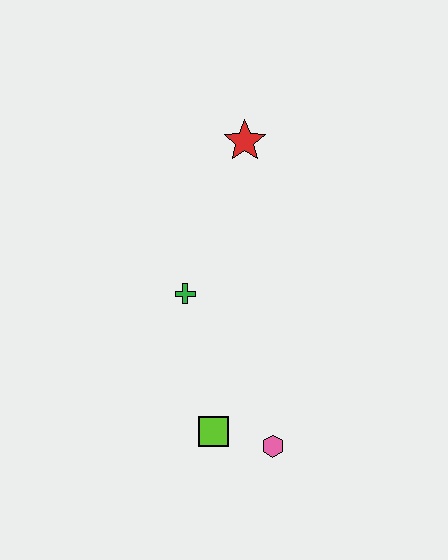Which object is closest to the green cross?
The lime square is closest to the green cross.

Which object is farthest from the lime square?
The red star is farthest from the lime square.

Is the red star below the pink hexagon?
No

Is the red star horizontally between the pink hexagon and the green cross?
Yes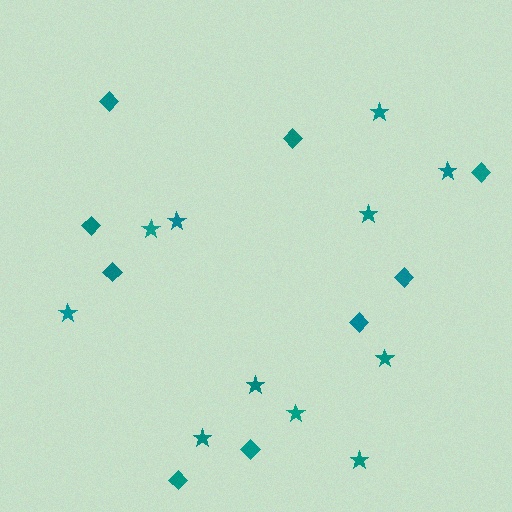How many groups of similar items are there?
There are 2 groups: one group of stars (11) and one group of diamonds (9).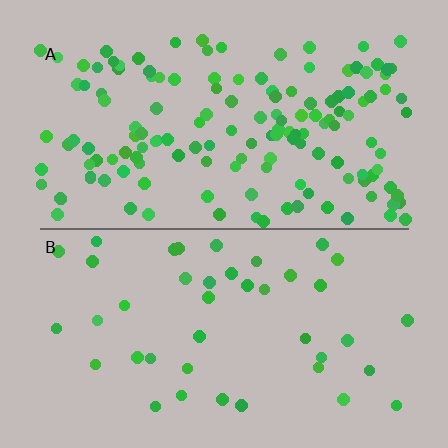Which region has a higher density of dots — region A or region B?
A (the top).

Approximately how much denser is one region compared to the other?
Approximately 3.5× — region A over region B.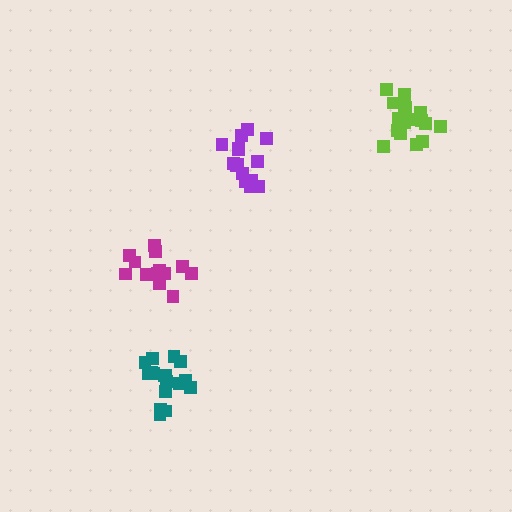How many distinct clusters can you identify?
There are 4 distinct clusters.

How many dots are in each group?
Group 1: 17 dots, Group 2: 15 dots, Group 3: 15 dots, Group 4: 18 dots (65 total).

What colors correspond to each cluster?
The clusters are colored: teal, purple, magenta, lime.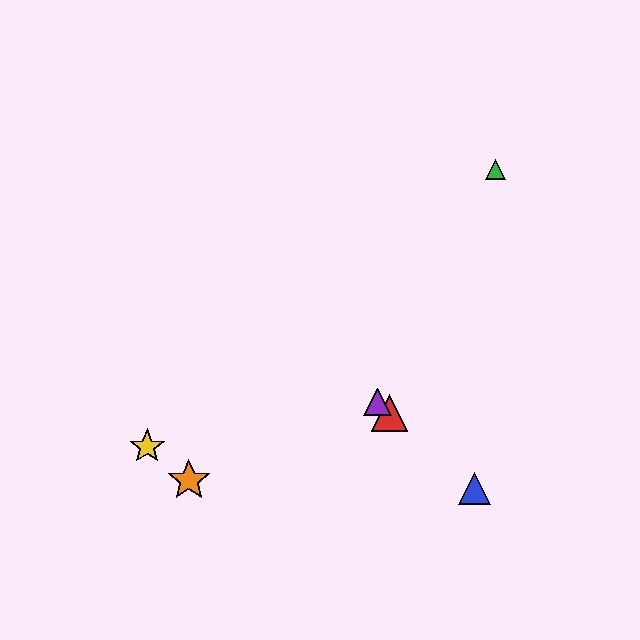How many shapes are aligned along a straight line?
3 shapes (the red triangle, the blue triangle, the purple triangle) are aligned along a straight line.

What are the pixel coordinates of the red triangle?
The red triangle is at (390, 413).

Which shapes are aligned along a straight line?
The red triangle, the blue triangle, the purple triangle are aligned along a straight line.